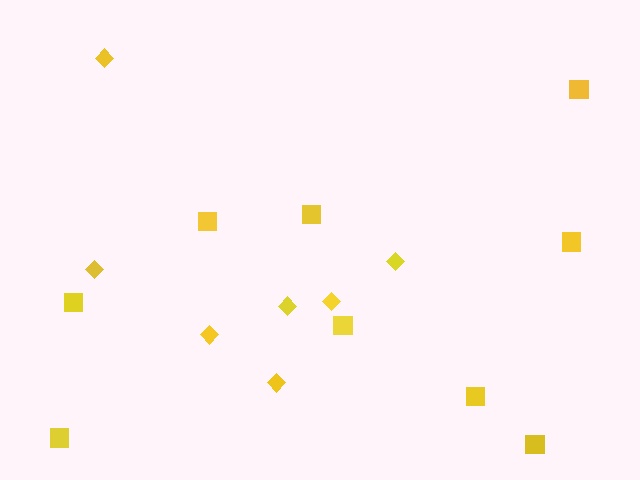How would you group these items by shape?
There are 2 groups: one group of diamonds (7) and one group of squares (9).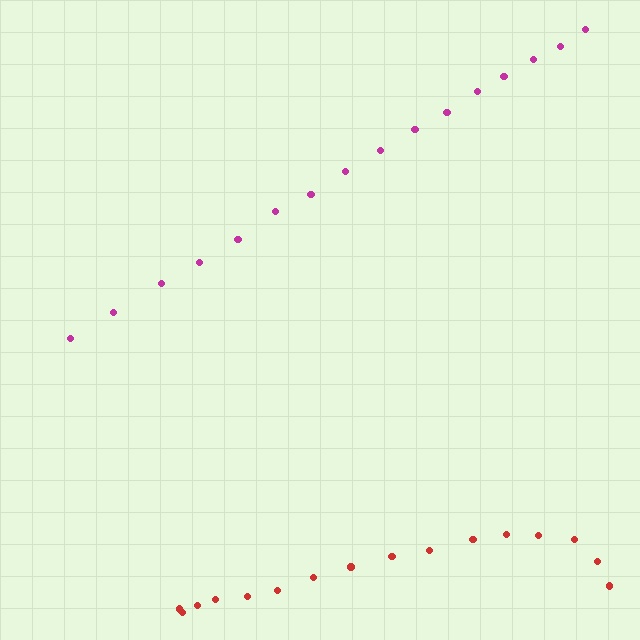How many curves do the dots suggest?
There are 2 distinct paths.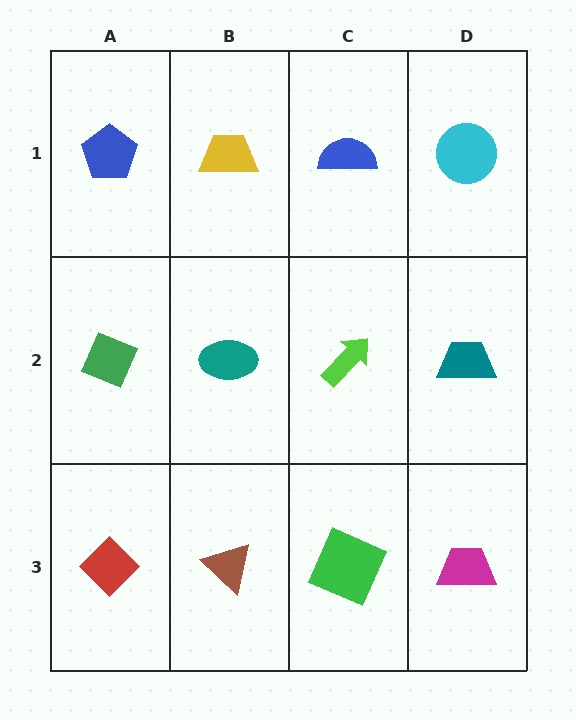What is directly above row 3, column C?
A lime arrow.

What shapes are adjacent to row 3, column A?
A green diamond (row 2, column A), a brown triangle (row 3, column B).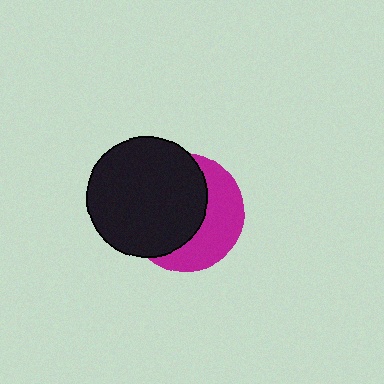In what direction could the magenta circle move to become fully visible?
The magenta circle could move right. That would shift it out from behind the black circle entirely.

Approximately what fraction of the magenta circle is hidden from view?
Roughly 59% of the magenta circle is hidden behind the black circle.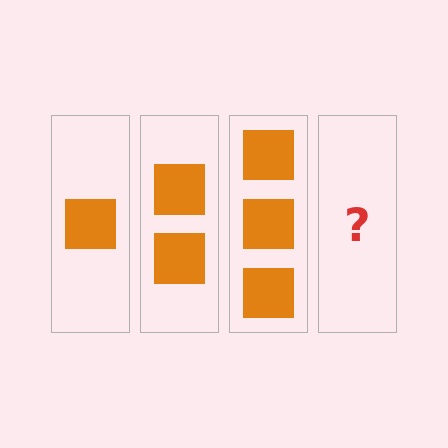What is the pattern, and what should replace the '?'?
The pattern is that each step adds one more square. The '?' should be 4 squares.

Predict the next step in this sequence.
The next step is 4 squares.